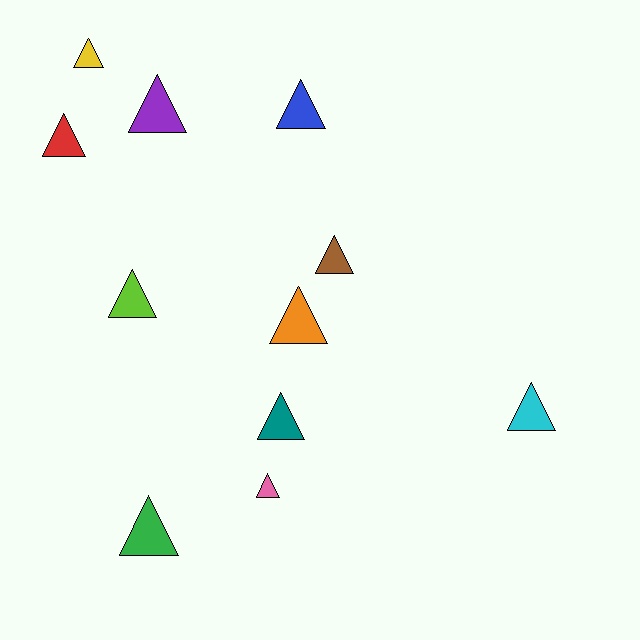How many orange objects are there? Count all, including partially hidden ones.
There is 1 orange object.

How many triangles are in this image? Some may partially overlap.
There are 11 triangles.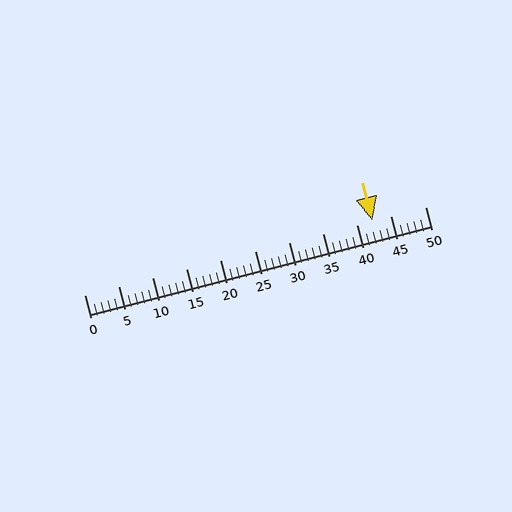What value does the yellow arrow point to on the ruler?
The yellow arrow points to approximately 42.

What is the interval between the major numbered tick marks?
The major tick marks are spaced 5 units apart.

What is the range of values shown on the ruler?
The ruler shows values from 0 to 50.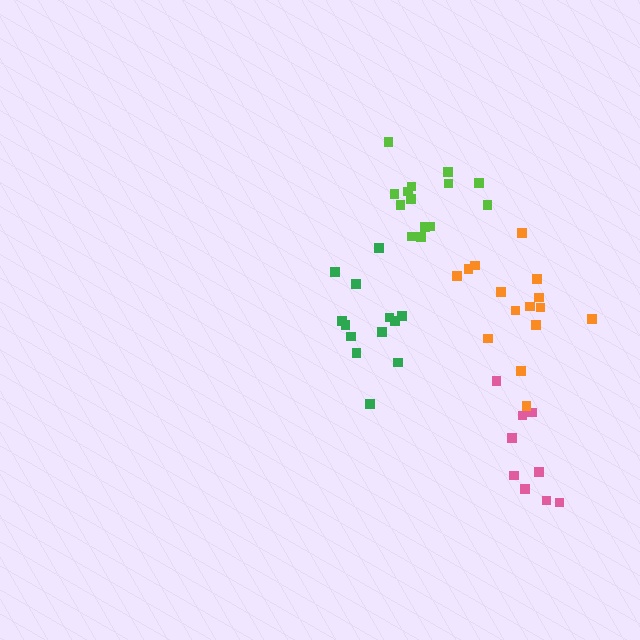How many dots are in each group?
Group 1: 9 dots, Group 2: 15 dots, Group 3: 14 dots, Group 4: 13 dots (51 total).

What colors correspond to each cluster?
The clusters are colored: pink, orange, lime, green.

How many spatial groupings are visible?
There are 4 spatial groupings.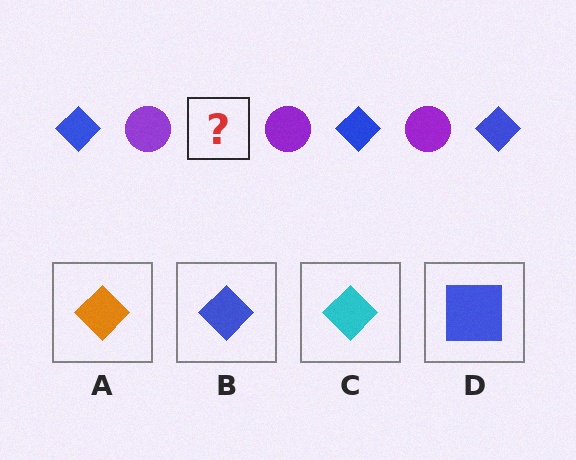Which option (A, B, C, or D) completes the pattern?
B.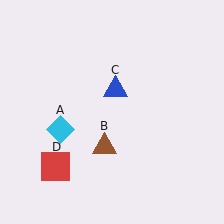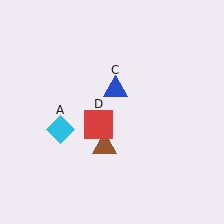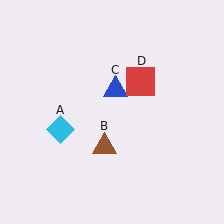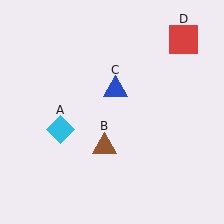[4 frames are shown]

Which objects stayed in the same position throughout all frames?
Cyan diamond (object A) and brown triangle (object B) and blue triangle (object C) remained stationary.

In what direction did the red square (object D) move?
The red square (object D) moved up and to the right.